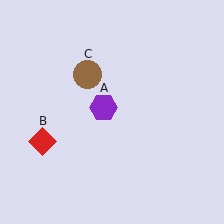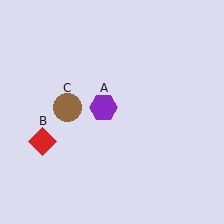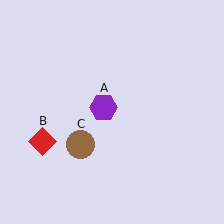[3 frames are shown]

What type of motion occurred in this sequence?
The brown circle (object C) rotated counterclockwise around the center of the scene.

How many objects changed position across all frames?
1 object changed position: brown circle (object C).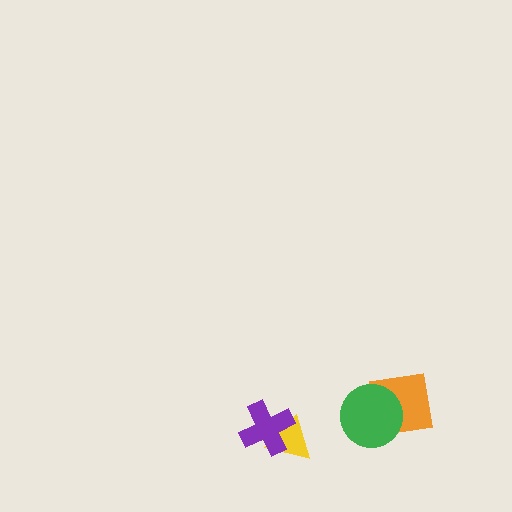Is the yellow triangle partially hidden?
Yes, it is partially covered by another shape.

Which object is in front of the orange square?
The green circle is in front of the orange square.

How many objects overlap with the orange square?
1 object overlaps with the orange square.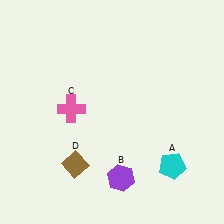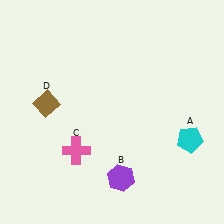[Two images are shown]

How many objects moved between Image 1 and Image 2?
3 objects moved between the two images.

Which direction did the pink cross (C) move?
The pink cross (C) moved down.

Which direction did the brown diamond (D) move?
The brown diamond (D) moved up.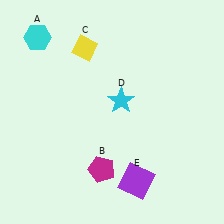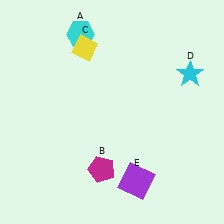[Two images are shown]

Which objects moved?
The objects that moved are: the cyan hexagon (A), the cyan star (D).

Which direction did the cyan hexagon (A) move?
The cyan hexagon (A) moved right.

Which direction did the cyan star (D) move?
The cyan star (D) moved right.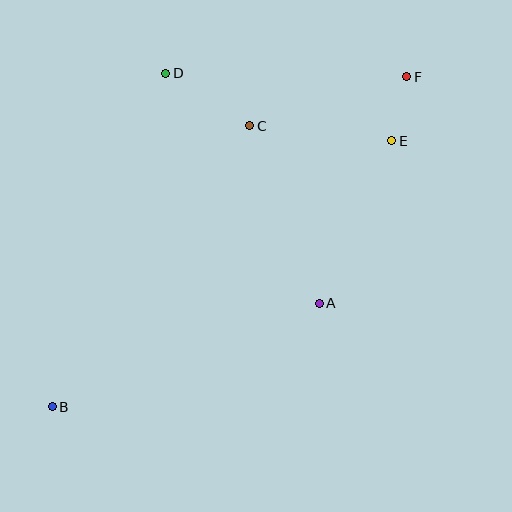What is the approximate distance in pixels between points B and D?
The distance between B and D is approximately 352 pixels.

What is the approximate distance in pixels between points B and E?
The distance between B and E is approximately 431 pixels.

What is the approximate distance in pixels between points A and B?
The distance between A and B is approximately 286 pixels.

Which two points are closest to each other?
Points E and F are closest to each other.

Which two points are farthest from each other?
Points B and F are farthest from each other.